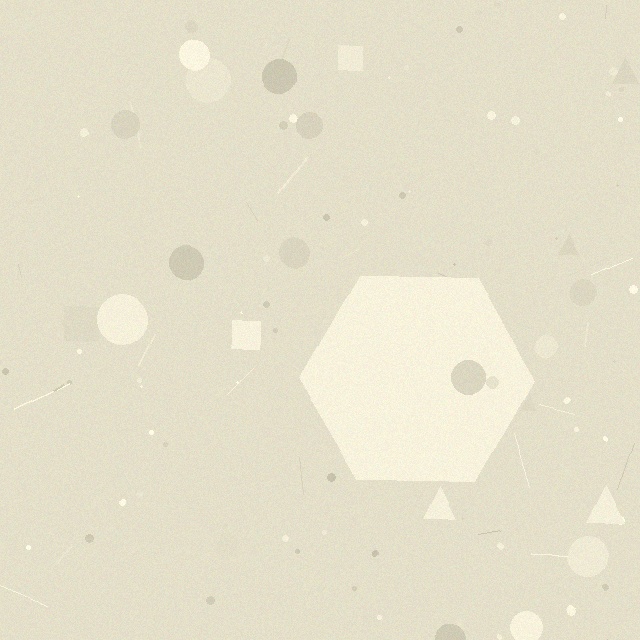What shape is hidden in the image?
A hexagon is hidden in the image.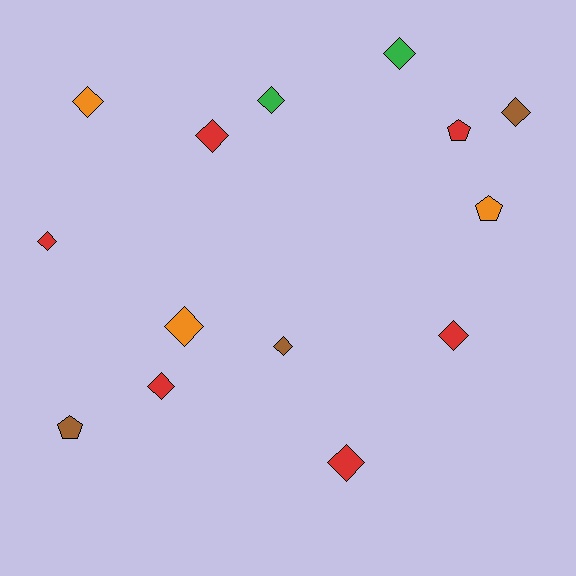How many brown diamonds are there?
There are 2 brown diamonds.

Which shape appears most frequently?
Diamond, with 11 objects.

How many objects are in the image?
There are 14 objects.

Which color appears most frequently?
Red, with 6 objects.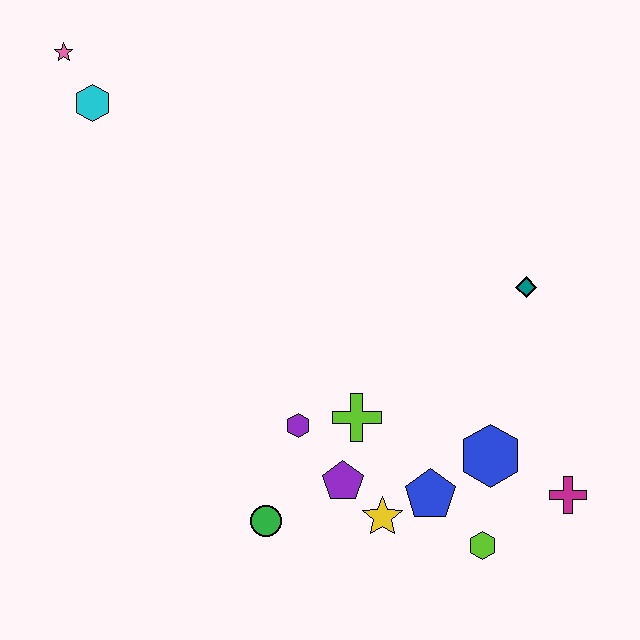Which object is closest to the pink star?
The cyan hexagon is closest to the pink star.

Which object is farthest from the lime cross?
The pink star is farthest from the lime cross.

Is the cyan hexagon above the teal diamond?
Yes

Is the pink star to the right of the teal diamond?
No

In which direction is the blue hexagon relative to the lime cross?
The blue hexagon is to the right of the lime cross.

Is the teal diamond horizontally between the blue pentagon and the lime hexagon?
No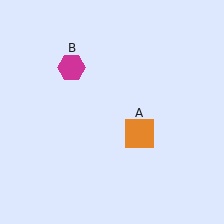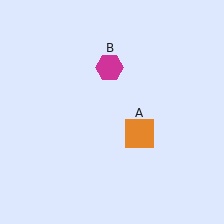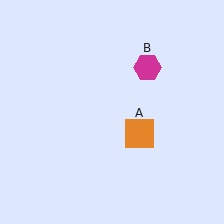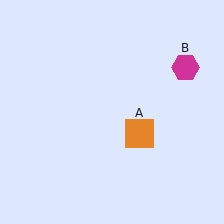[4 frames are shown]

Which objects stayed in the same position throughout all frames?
Orange square (object A) remained stationary.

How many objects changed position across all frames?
1 object changed position: magenta hexagon (object B).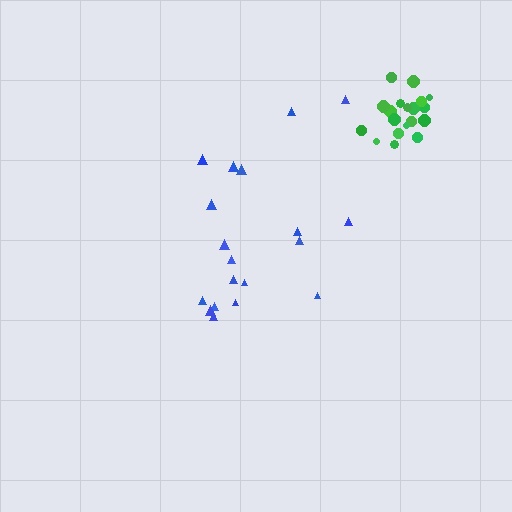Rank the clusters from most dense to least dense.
green, blue.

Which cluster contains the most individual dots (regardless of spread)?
Blue (20).